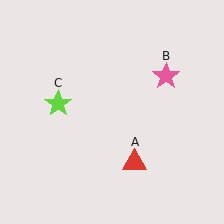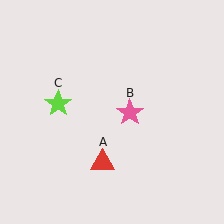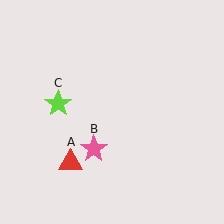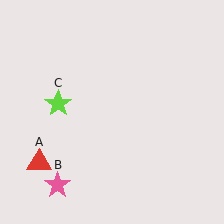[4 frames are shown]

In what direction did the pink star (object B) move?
The pink star (object B) moved down and to the left.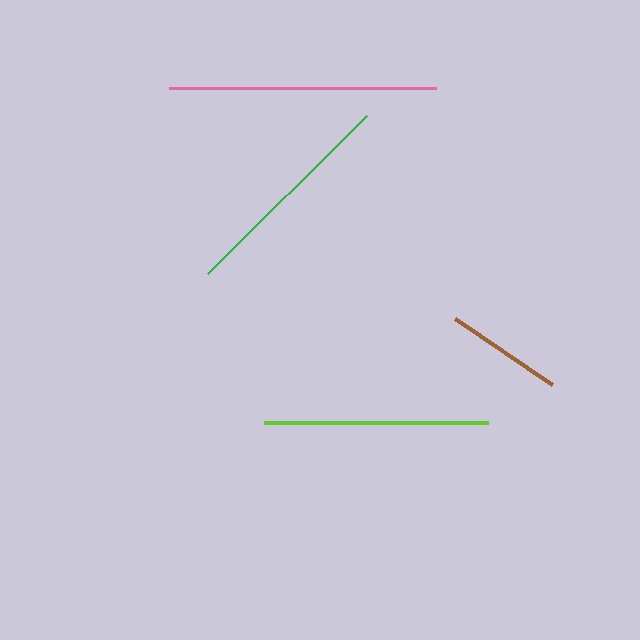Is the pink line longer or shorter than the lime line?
The pink line is longer than the lime line.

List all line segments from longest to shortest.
From longest to shortest: pink, lime, green, brown.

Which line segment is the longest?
The pink line is the longest at approximately 267 pixels.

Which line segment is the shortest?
The brown line is the shortest at approximately 117 pixels.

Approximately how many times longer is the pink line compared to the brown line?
The pink line is approximately 2.3 times the length of the brown line.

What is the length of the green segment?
The green segment is approximately 224 pixels long.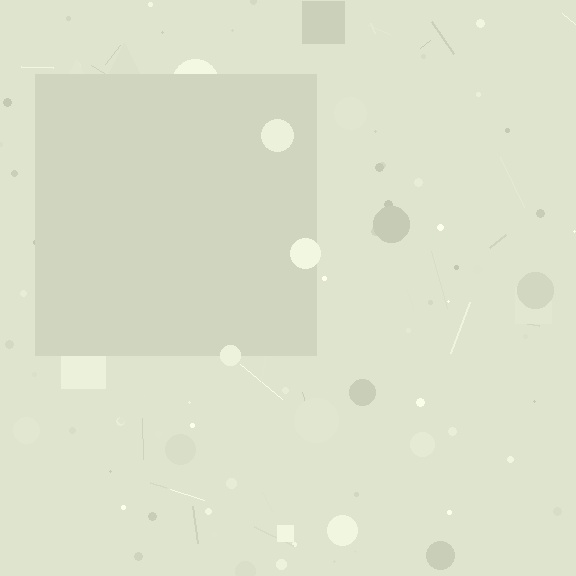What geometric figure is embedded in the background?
A square is embedded in the background.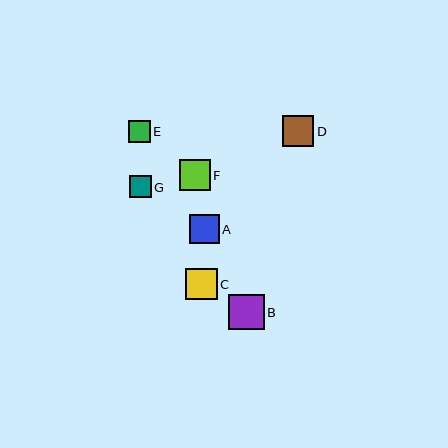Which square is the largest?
Square B is the largest with a size of approximately 35 pixels.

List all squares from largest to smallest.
From largest to smallest: B, C, D, F, A, E, G.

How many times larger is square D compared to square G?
Square D is approximately 1.4 times the size of square G.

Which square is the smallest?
Square G is the smallest with a size of approximately 22 pixels.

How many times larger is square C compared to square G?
Square C is approximately 1.4 times the size of square G.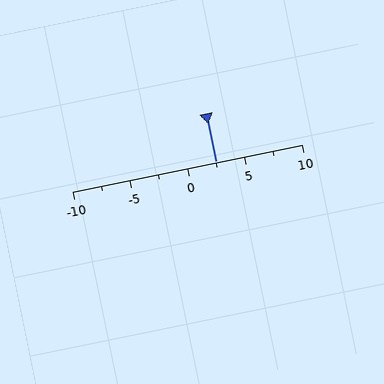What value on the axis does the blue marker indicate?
The marker indicates approximately 2.5.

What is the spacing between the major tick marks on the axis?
The major ticks are spaced 5 apart.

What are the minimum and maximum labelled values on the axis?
The axis runs from -10 to 10.